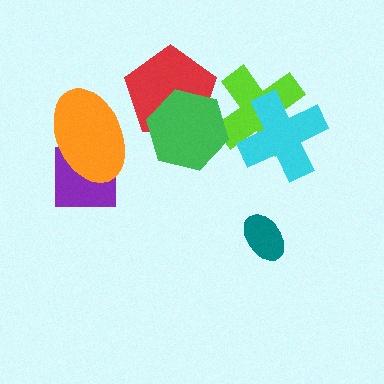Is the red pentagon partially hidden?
Yes, it is partially covered by another shape.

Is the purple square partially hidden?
Yes, it is partially covered by another shape.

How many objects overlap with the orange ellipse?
1 object overlaps with the orange ellipse.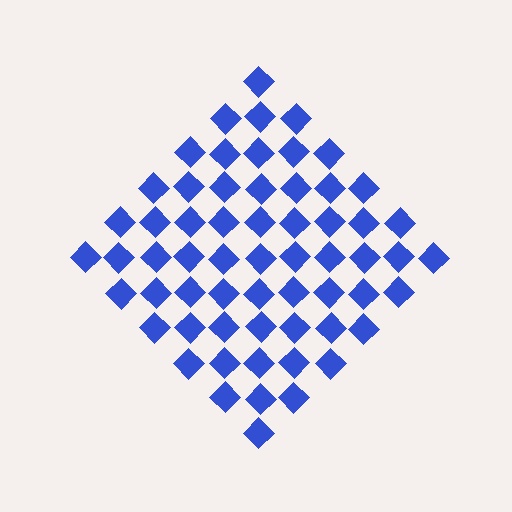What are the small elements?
The small elements are diamonds.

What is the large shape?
The large shape is a diamond.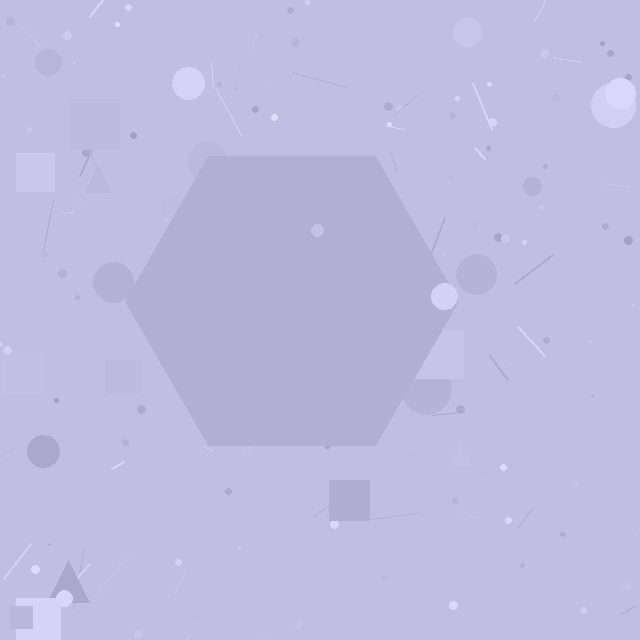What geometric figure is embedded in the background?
A hexagon is embedded in the background.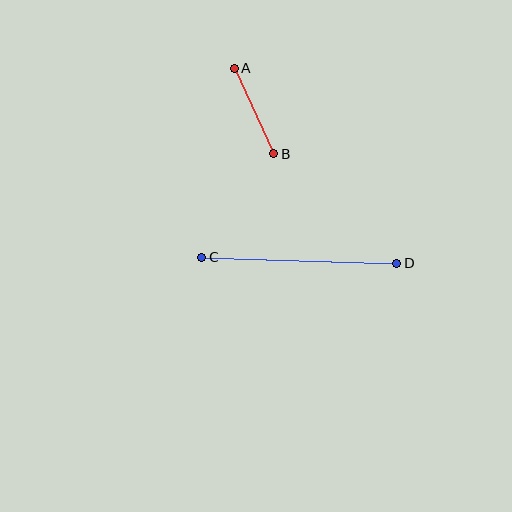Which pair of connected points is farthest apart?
Points C and D are farthest apart.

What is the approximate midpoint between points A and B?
The midpoint is at approximately (254, 111) pixels.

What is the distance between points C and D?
The distance is approximately 195 pixels.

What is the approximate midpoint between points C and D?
The midpoint is at approximately (299, 260) pixels.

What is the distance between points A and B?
The distance is approximately 94 pixels.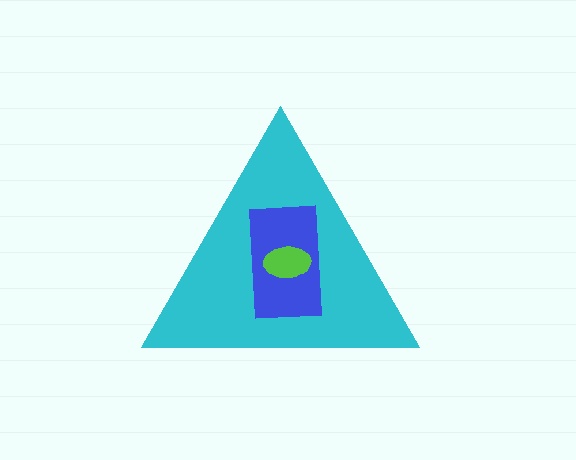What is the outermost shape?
The cyan triangle.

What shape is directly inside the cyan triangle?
The blue rectangle.